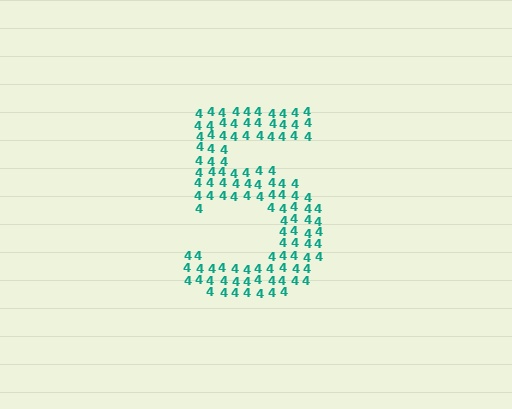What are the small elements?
The small elements are digit 4's.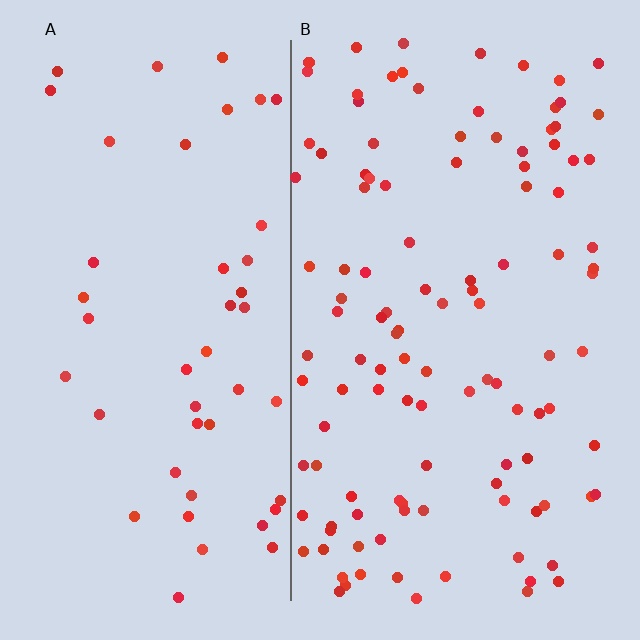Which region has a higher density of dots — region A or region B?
B (the right).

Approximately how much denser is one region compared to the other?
Approximately 2.5× — region B over region A.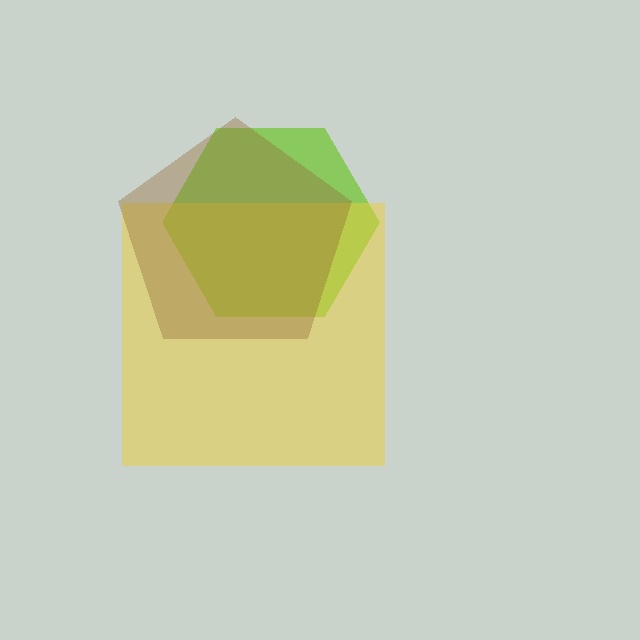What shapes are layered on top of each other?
The layered shapes are: a lime hexagon, a yellow square, a brown pentagon.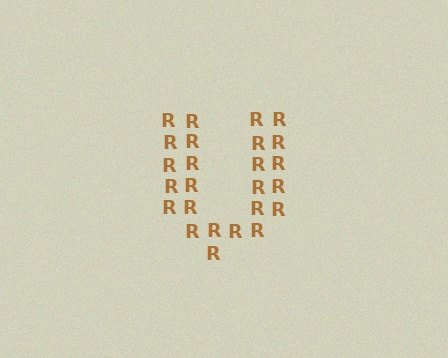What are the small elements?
The small elements are letter R's.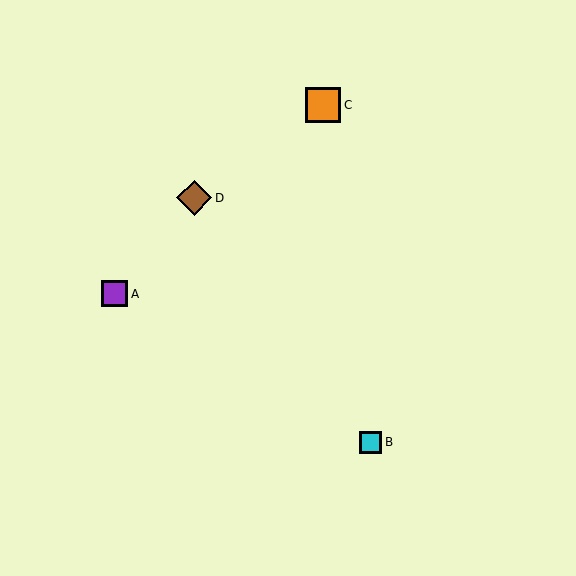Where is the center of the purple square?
The center of the purple square is at (115, 294).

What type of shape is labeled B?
Shape B is a cyan square.